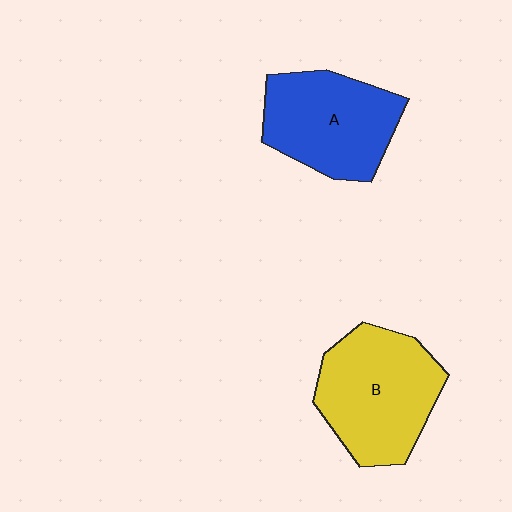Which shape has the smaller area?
Shape A (blue).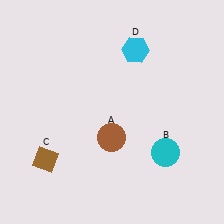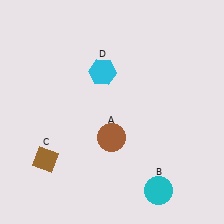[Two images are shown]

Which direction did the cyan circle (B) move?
The cyan circle (B) moved down.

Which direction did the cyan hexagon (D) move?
The cyan hexagon (D) moved left.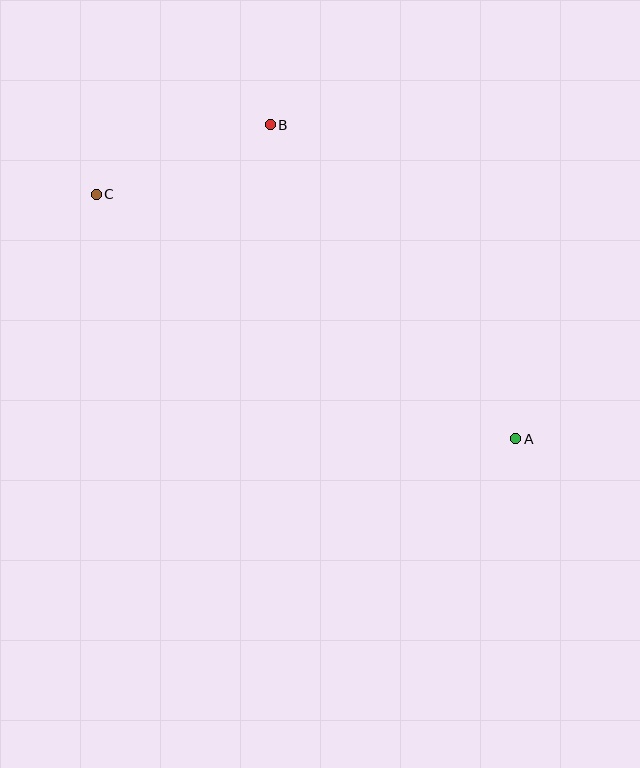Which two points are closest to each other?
Points B and C are closest to each other.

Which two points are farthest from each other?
Points A and C are farthest from each other.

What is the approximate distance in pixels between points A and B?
The distance between A and B is approximately 399 pixels.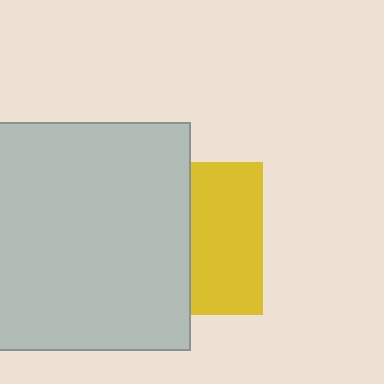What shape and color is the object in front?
The object in front is a light gray rectangle.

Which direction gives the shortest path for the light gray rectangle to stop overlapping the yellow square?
Moving left gives the shortest separation.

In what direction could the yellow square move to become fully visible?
The yellow square could move right. That would shift it out from behind the light gray rectangle entirely.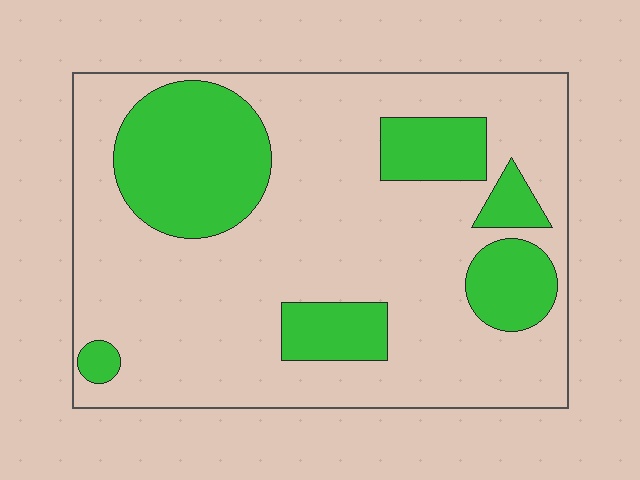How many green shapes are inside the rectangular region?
6.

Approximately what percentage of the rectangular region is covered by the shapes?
Approximately 25%.